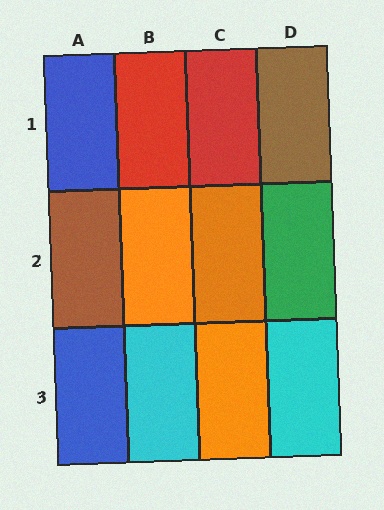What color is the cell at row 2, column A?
Brown.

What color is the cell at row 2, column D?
Green.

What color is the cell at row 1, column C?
Red.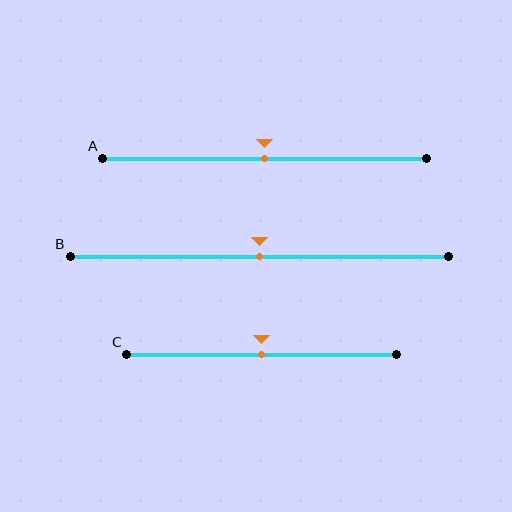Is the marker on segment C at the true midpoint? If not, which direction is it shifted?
Yes, the marker on segment C is at the true midpoint.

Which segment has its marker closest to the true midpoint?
Segment A has its marker closest to the true midpoint.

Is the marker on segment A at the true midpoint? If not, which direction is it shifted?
Yes, the marker on segment A is at the true midpoint.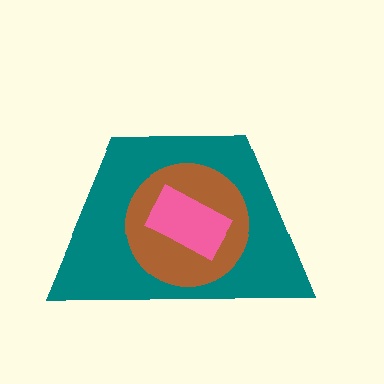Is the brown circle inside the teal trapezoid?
Yes.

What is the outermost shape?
The teal trapezoid.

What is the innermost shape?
The pink rectangle.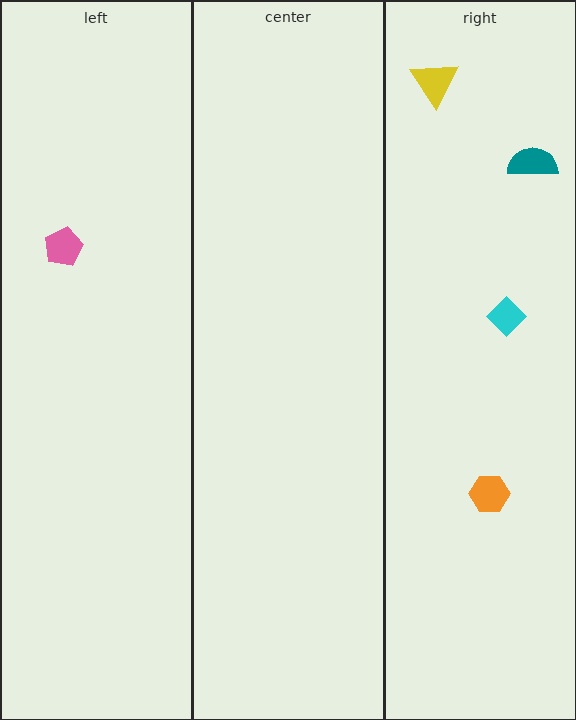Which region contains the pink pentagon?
The left region.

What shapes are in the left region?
The pink pentagon.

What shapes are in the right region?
The yellow triangle, the orange hexagon, the teal semicircle, the cyan diamond.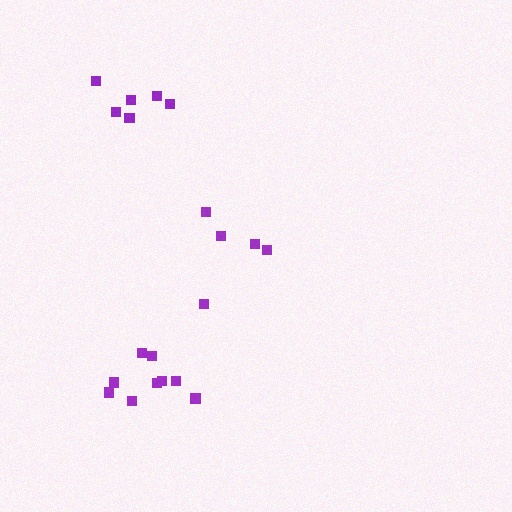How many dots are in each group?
Group 1: 5 dots, Group 2: 9 dots, Group 3: 6 dots (20 total).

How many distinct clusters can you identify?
There are 3 distinct clusters.